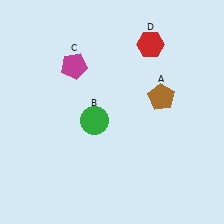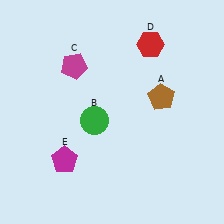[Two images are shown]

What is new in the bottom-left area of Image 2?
A magenta pentagon (E) was added in the bottom-left area of Image 2.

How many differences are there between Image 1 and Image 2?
There is 1 difference between the two images.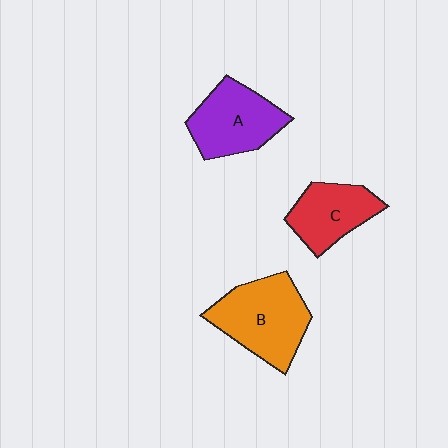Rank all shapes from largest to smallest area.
From largest to smallest: B (orange), A (purple), C (red).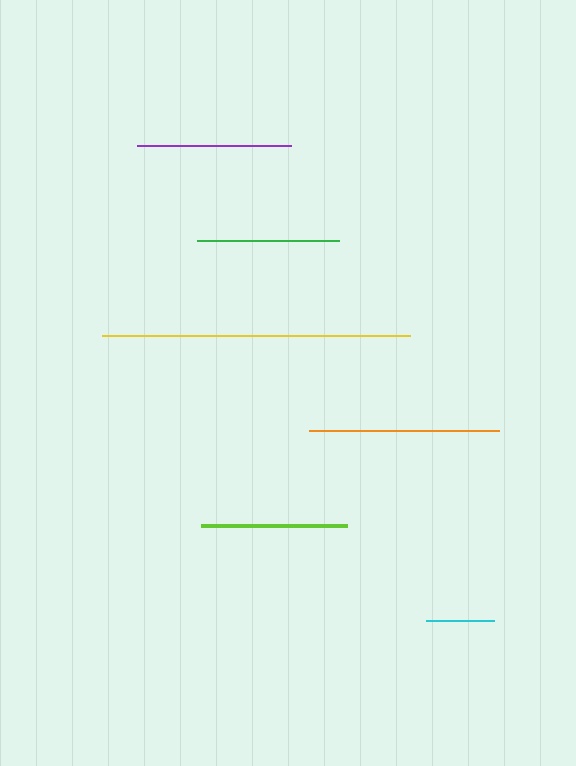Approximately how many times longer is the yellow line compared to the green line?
The yellow line is approximately 2.2 times the length of the green line.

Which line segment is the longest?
The yellow line is the longest at approximately 308 pixels.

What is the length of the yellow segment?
The yellow segment is approximately 308 pixels long.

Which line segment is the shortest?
The cyan line is the shortest at approximately 68 pixels.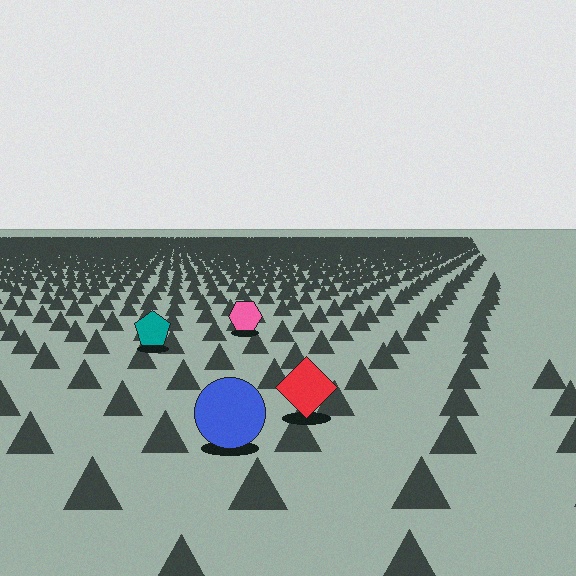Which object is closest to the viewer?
The blue circle is closest. The texture marks near it are larger and more spread out.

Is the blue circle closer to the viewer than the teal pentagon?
Yes. The blue circle is closer — you can tell from the texture gradient: the ground texture is coarser near it.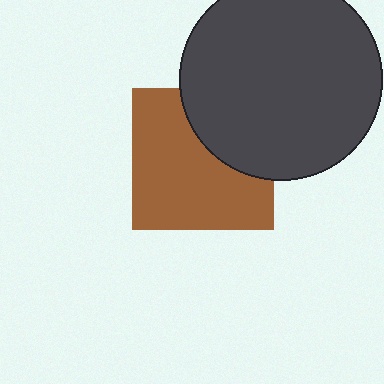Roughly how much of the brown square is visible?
Most of it is visible (roughly 67%).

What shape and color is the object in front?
The object in front is a dark gray circle.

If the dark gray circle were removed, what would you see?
You would see the complete brown square.